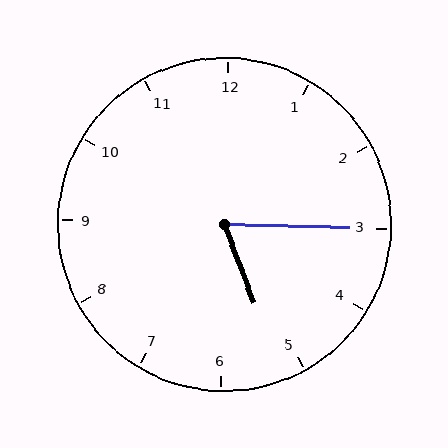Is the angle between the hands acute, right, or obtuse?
It is acute.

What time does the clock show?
5:15.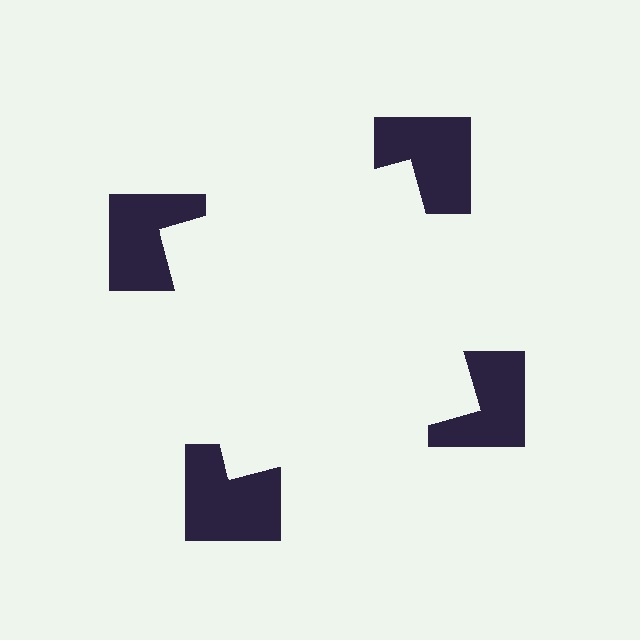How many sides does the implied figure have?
4 sides.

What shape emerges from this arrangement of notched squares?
An illusory square — its edges are inferred from the aligned wedge cuts in the notched squares, not physically drawn.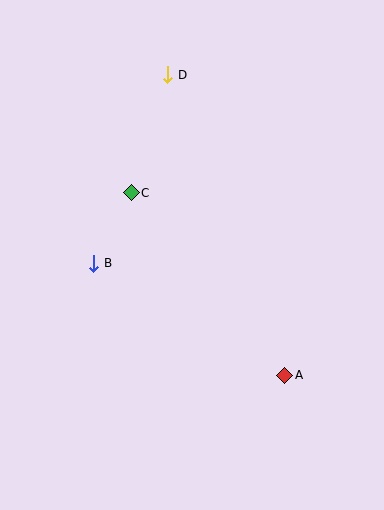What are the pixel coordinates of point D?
Point D is at (168, 75).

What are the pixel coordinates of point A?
Point A is at (285, 375).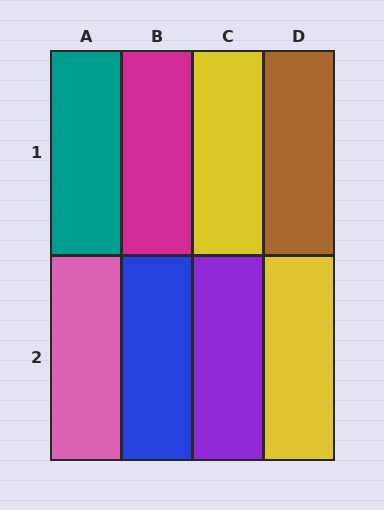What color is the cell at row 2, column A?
Pink.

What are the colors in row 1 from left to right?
Teal, magenta, yellow, brown.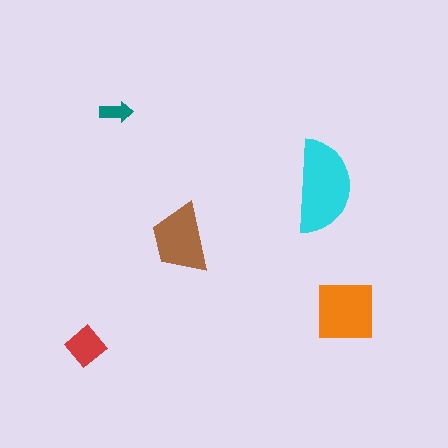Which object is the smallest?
The teal arrow.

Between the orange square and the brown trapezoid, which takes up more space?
The orange square.